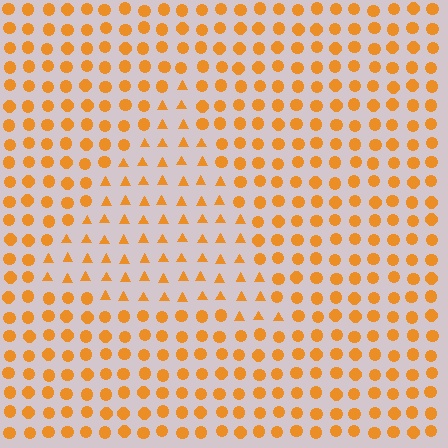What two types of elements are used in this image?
The image uses triangles inside the triangle region and circles outside it.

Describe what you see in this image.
The image is filled with small orange elements arranged in a uniform grid. A triangle-shaped region contains triangles, while the surrounding area contains circles. The boundary is defined purely by the change in element shape.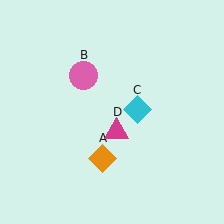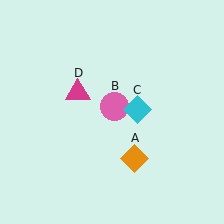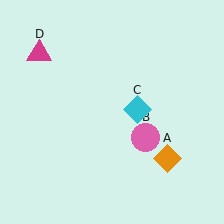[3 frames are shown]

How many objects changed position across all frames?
3 objects changed position: orange diamond (object A), pink circle (object B), magenta triangle (object D).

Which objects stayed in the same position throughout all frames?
Cyan diamond (object C) remained stationary.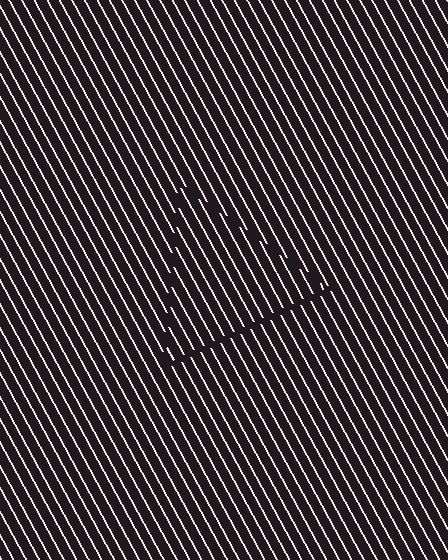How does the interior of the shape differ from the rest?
The interior of the shape contains the same grating, shifted by half a period — the contour is defined by the phase discontinuity where line-ends from the inner and outer gratings abut.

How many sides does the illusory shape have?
3 sides — the line-ends trace a triangle.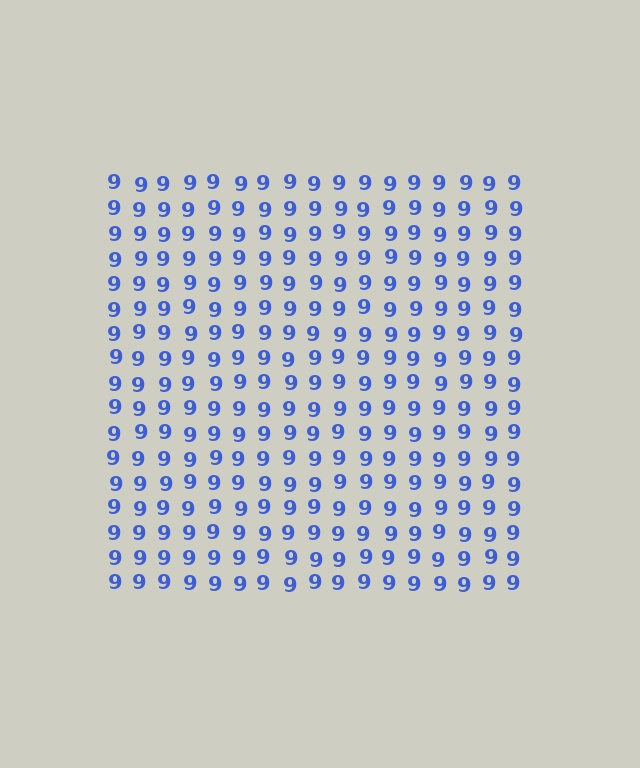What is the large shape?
The large shape is a square.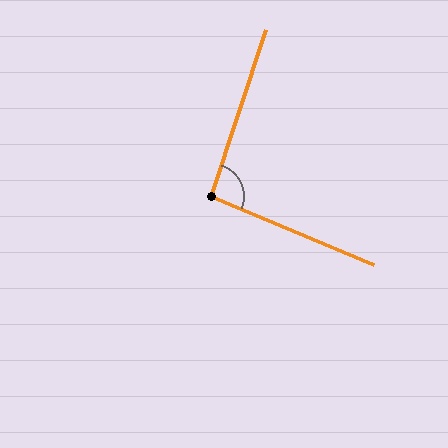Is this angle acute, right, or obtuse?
It is approximately a right angle.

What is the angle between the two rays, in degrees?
Approximately 94 degrees.